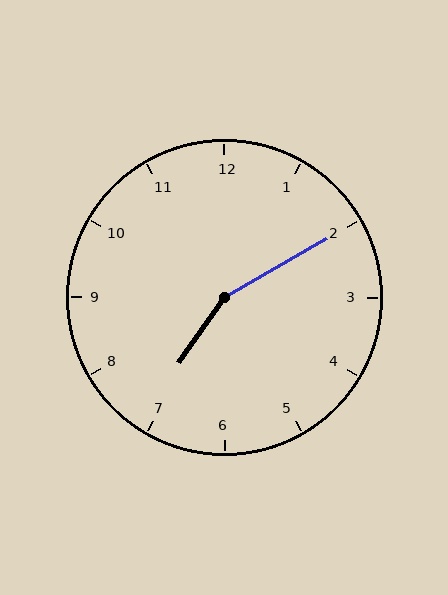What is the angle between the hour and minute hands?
Approximately 155 degrees.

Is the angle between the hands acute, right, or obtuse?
It is obtuse.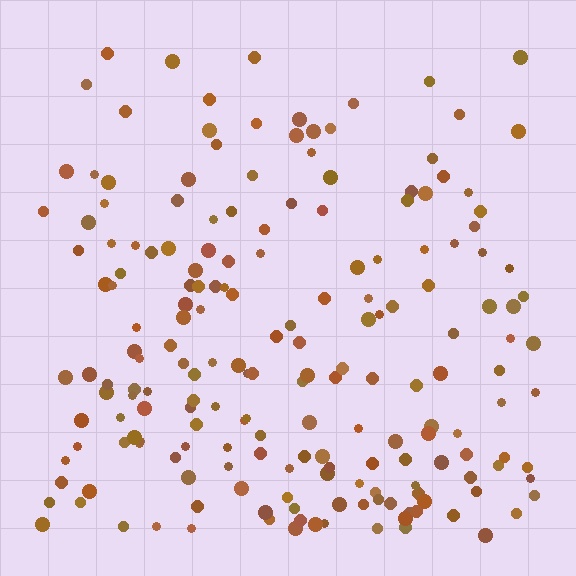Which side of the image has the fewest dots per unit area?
The top.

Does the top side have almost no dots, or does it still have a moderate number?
Still a moderate number, just noticeably fewer than the bottom.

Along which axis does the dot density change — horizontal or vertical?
Vertical.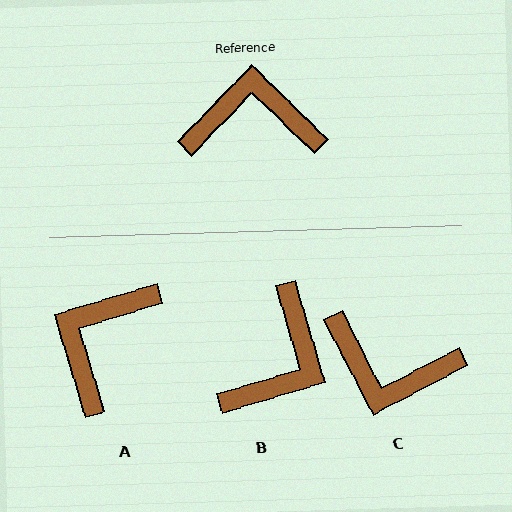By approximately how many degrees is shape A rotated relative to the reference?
Approximately 61 degrees counter-clockwise.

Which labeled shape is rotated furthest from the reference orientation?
C, about 161 degrees away.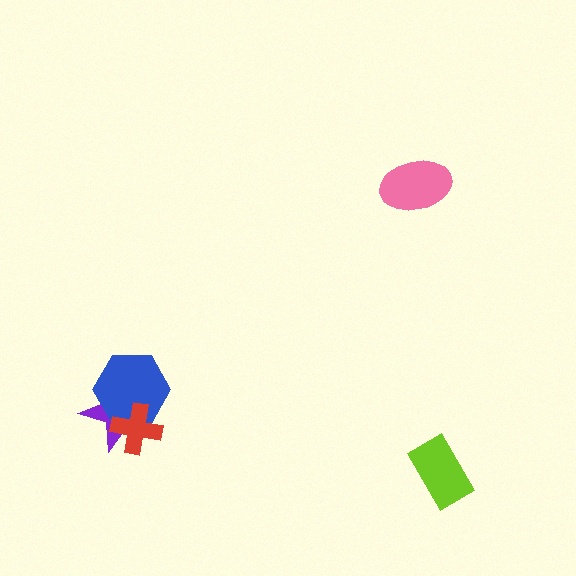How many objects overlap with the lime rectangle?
0 objects overlap with the lime rectangle.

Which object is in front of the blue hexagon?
The red cross is in front of the blue hexagon.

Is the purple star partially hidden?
Yes, it is partially covered by another shape.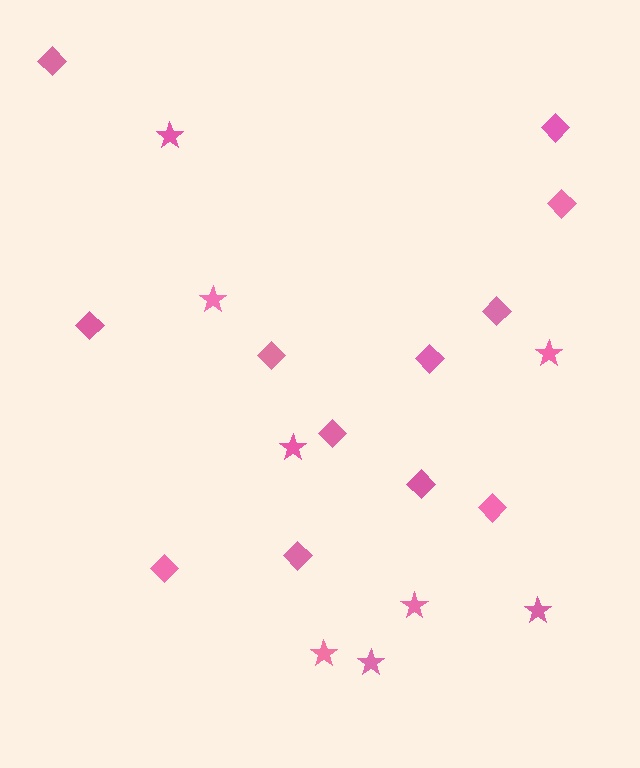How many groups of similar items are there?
There are 2 groups: one group of stars (8) and one group of diamonds (12).